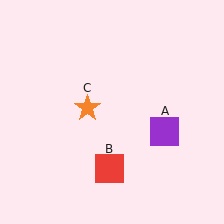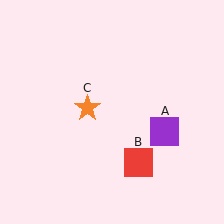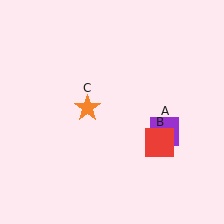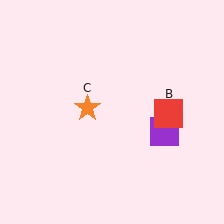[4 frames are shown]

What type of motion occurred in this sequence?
The red square (object B) rotated counterclockwise around the center of the scene.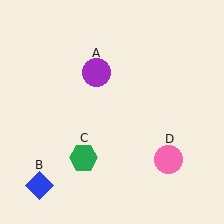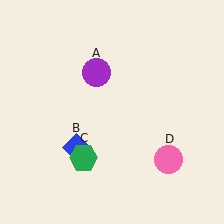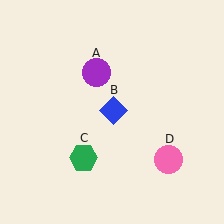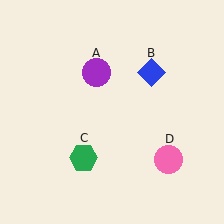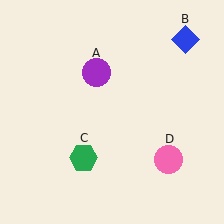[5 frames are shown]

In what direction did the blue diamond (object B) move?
The blue diamond (object B) moved up and to the right.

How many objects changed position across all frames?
1 object changed position: blue diamond (object B).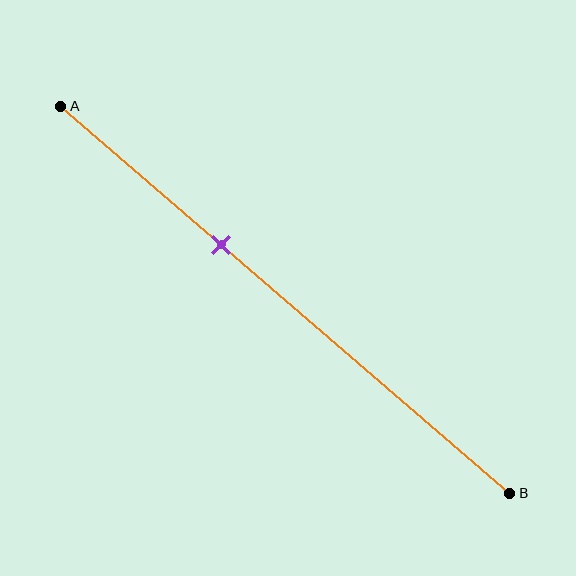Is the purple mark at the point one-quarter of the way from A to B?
No, the mark is at about 35% from A, not at the 25% one-quarter point.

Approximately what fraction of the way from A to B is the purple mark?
The purple mark is approximately 35% of the way from A to B.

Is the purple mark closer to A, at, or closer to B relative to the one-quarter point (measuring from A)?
The purple mark is closer to point B than the one-quarter point of segment AB.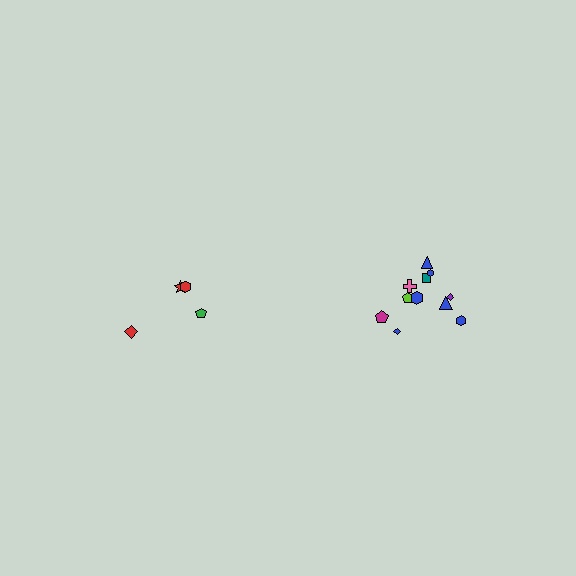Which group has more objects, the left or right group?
The right group.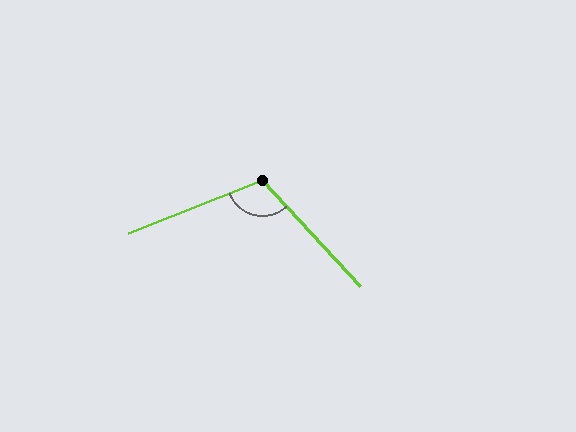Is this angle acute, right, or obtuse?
It is obtuse.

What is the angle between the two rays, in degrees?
Approximately 111 degrees.